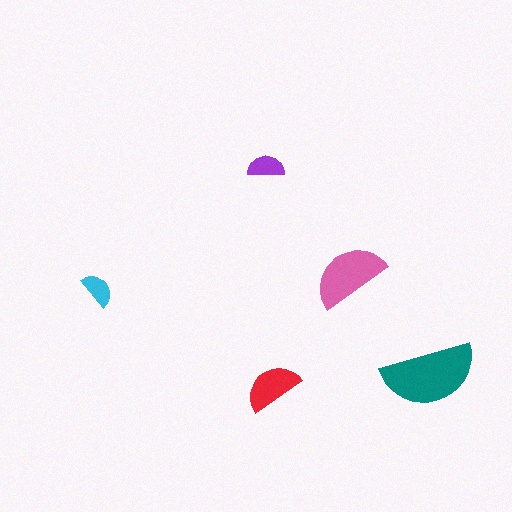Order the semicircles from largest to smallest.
the teal one, the pink one, the red one, the purple one, the cyan one.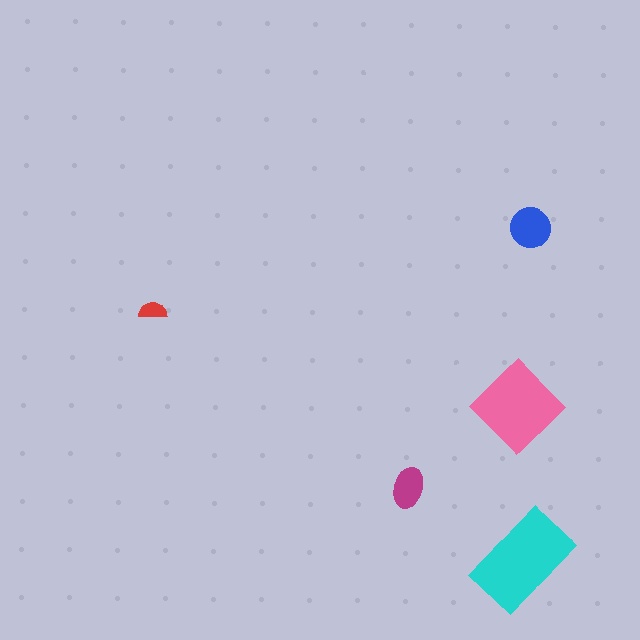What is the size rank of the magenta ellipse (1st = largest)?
4th.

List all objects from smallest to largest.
The red semicircle, the magenta ellipse, the blue circle, the pink diamond, the cyan rectangle.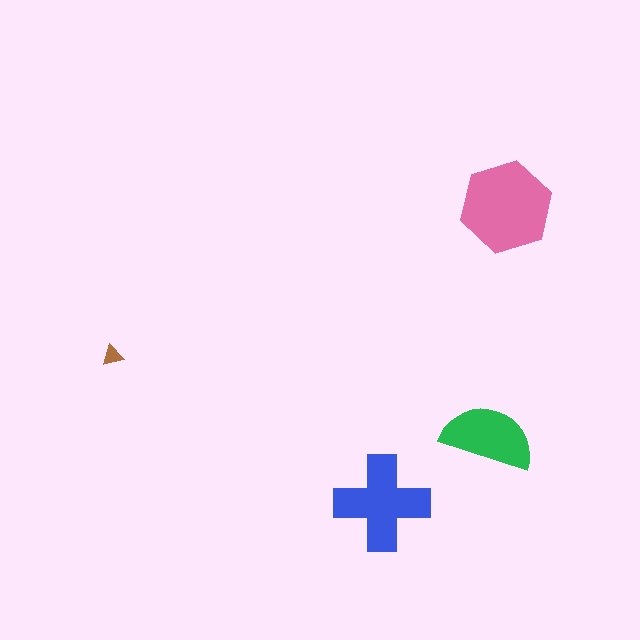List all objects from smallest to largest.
The brown triangle, the green semicircle, the blue cross, the pink hexagon.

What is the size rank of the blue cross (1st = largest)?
2nd.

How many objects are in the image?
There are 4 objects in the image.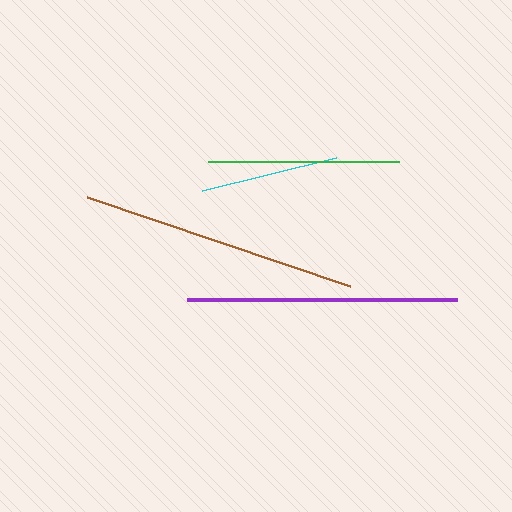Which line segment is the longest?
The brown line is the longest at approximately 278 pixels.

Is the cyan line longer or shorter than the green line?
The green line is longer than the cyan line.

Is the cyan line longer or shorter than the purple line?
The purple line is longer than the cyan line.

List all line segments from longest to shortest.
From longest to shortest: brown, purple, green, cyan.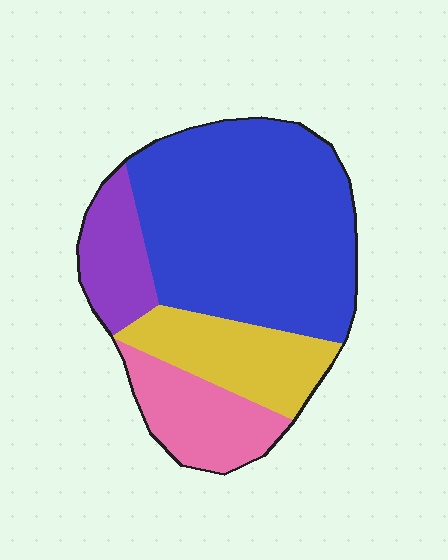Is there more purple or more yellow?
Yellow.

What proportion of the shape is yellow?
Yellow covers around 20% of the shape.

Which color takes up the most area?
Blue, at roughly 55%.